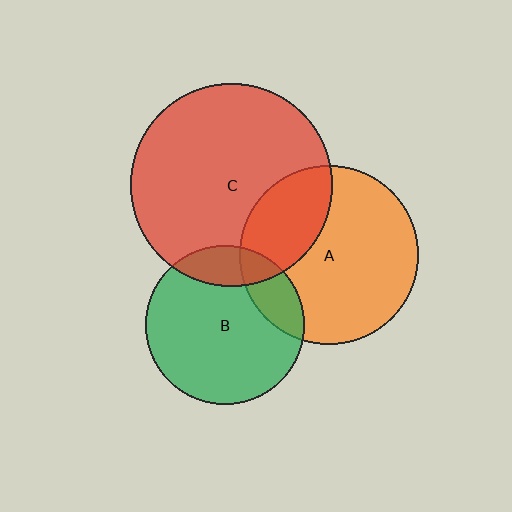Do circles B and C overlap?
Yes.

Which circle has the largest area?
Circle C (red).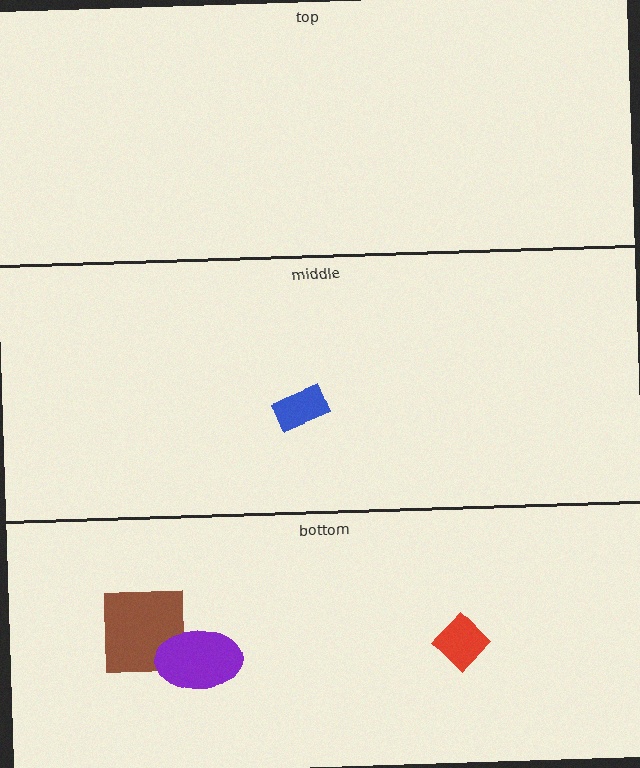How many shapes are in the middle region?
1.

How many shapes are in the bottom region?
3.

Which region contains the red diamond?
The bottom region.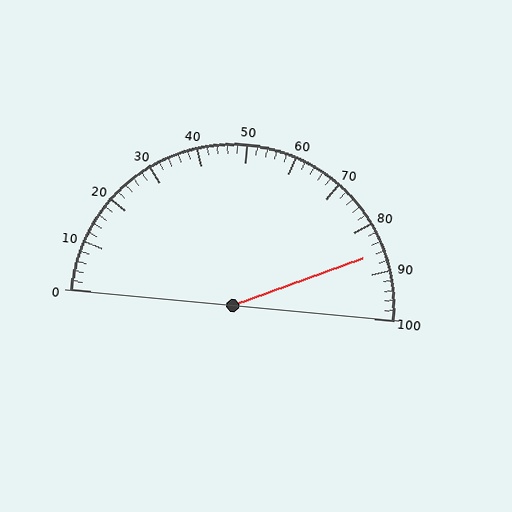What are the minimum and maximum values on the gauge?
The gauge ranges from 0 to 100.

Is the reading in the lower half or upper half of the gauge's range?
The reading is in the upper half of the range (0 to 100).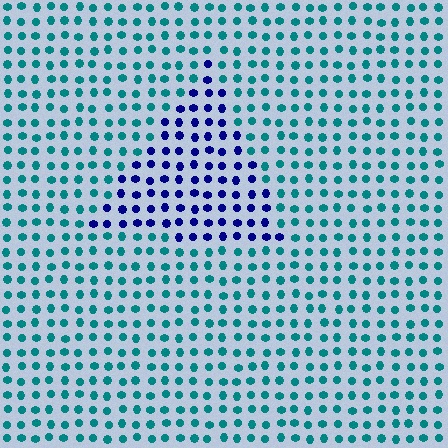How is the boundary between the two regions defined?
The boundary is defined purely by a slight shift in hue (about 61 degrees). Spacing, size, and orientation are identical on both sides.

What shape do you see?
I see a triangle.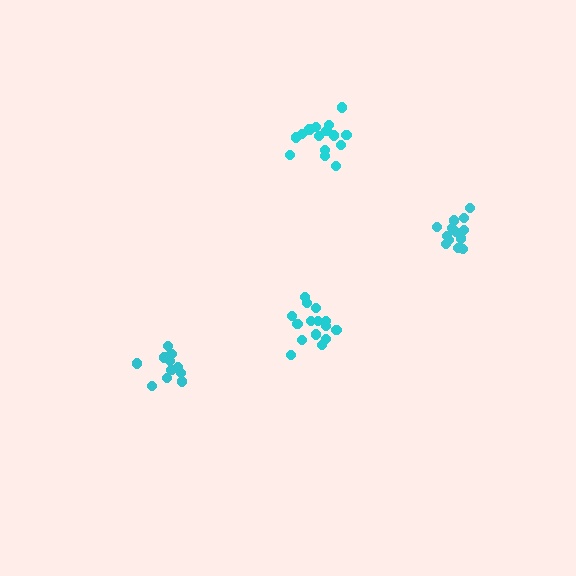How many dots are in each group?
Group 1: 16 dots, Group 2: 14 dots, Group 3: 15 dots, Group 4: 14 dots (59 total).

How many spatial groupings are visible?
There are 4 spatial groupings.